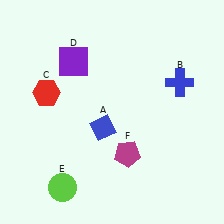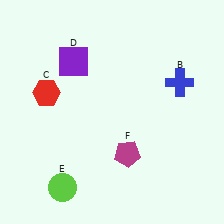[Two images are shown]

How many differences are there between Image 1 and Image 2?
There is 1 difference between the two images.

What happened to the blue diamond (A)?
The blue diamond (A) was removed in Image 2. It was in the bottom-left area of Image 1.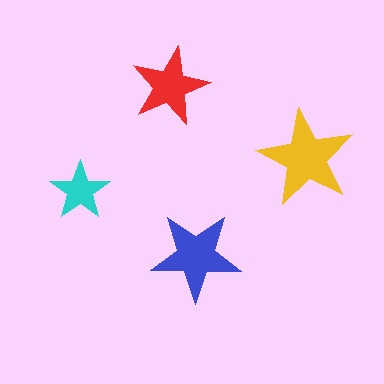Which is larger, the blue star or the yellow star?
The yellow one.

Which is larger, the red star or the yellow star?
The yellow one.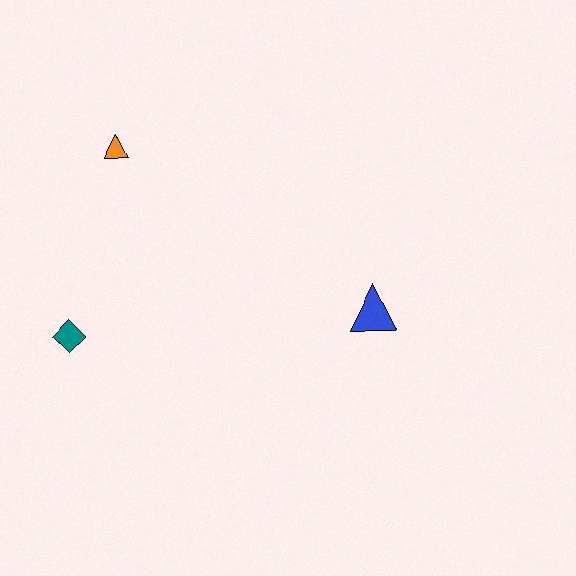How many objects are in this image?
There are 3 objects.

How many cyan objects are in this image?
There are no cyan objects.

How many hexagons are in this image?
There are no hexagons.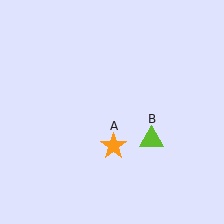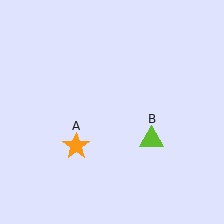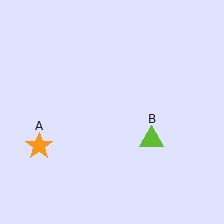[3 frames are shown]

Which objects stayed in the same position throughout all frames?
Lime triangle (object B) remained stationary.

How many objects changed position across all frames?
1 object changed position: orange star (object A).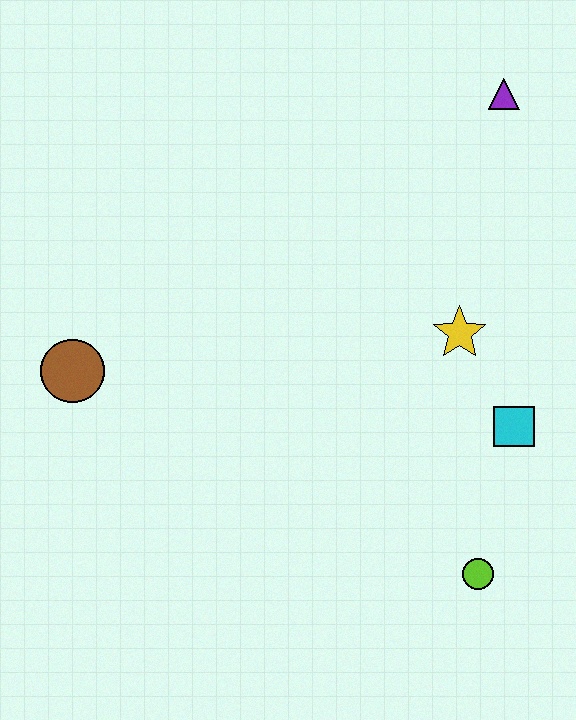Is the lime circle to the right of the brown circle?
Yes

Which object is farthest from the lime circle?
The purple triangle is farthest from the lime circle.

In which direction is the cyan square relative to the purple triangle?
The cyan square is below the purple triangle.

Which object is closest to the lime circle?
The cyan square is closest to the lime circle.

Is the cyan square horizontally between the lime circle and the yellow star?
No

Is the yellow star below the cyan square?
No